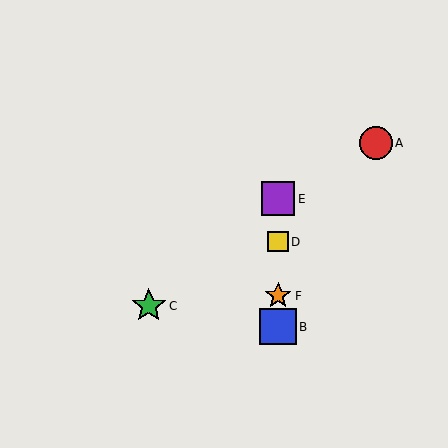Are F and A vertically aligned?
No, F is at x≈278 and A is at x≈376.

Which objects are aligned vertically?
Objects B, D, E, F are aligned vertically.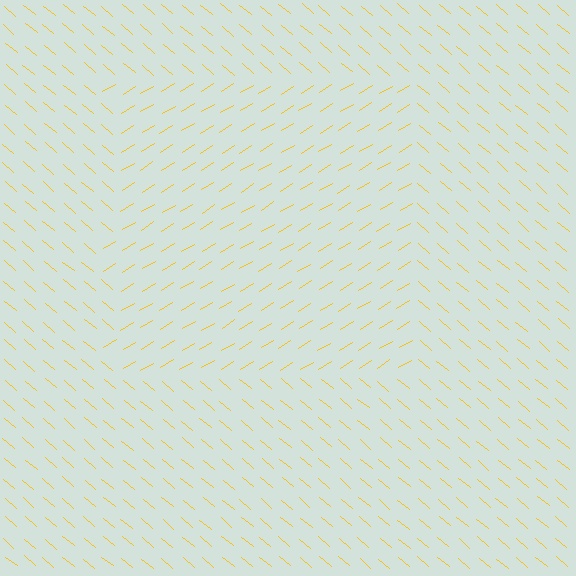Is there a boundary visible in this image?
Yes, there is a texture boundary formed by a change in line orientation.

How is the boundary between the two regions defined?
The boundary is defined purely by a change in line orientation (approximately 72 degrees difference). All lines are the same color and thickness.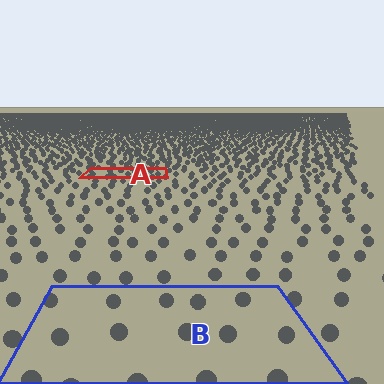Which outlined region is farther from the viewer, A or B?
Region A is farther from the viewer — the texture elements inside it appear smaller and more densely packed.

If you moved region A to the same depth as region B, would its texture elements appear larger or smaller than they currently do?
They would appear larger. At a closer depth, the same texture elements are projected at a bigger on-screen size.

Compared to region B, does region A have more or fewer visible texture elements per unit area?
Region A has more texture elements per unit area — they are packed more densely because it is farther away.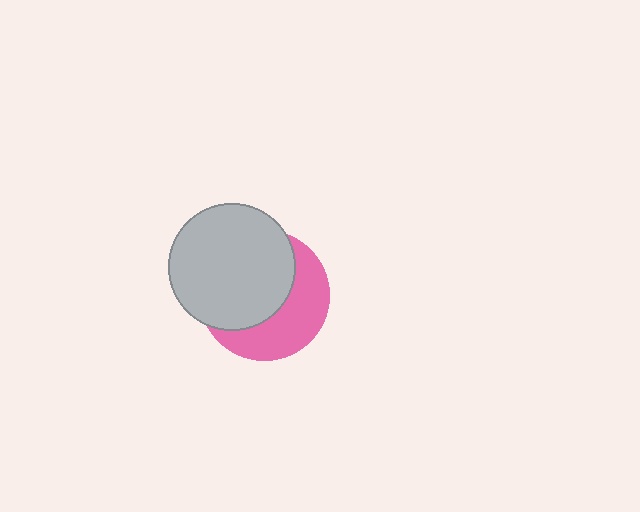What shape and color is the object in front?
The object in front is a light gray circle.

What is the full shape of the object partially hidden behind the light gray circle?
The partially hidden object is a pink circle.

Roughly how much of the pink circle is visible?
A small part of it is visible (roughly 43%).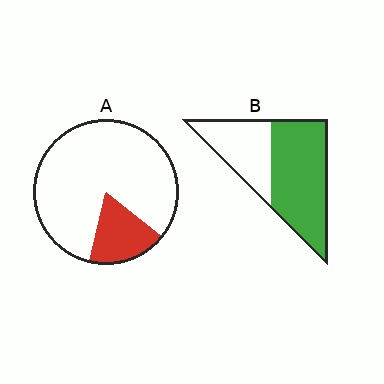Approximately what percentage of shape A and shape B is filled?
A is approximately 20% and B is approximately 65%.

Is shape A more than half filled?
No.